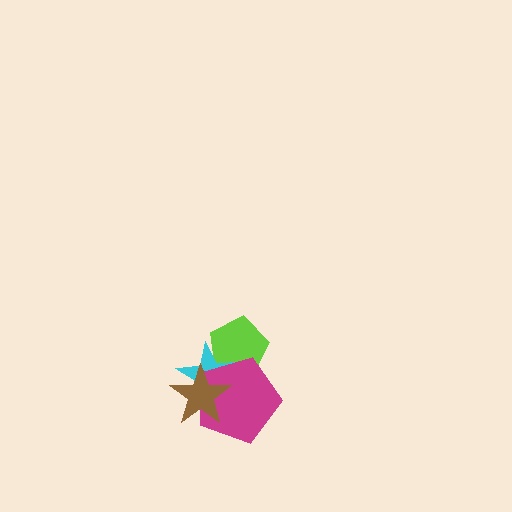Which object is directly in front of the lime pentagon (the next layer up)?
The cyan star is directly in front of the lime pentagon.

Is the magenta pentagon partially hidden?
Yes, it is partially covered by another shape.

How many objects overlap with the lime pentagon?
2 objects overlap with the lime pentagon.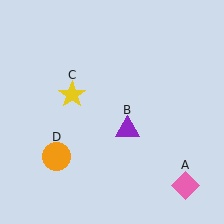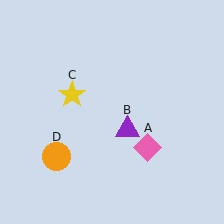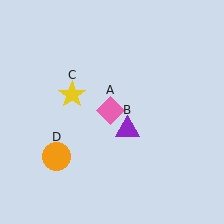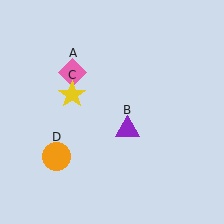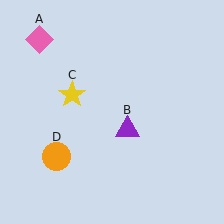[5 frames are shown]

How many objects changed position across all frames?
1 object changed position: pink diamond (object A).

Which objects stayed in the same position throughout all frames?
Purple triangle (object B) and yellow star (object C) and orange circle (object D) remained stationary.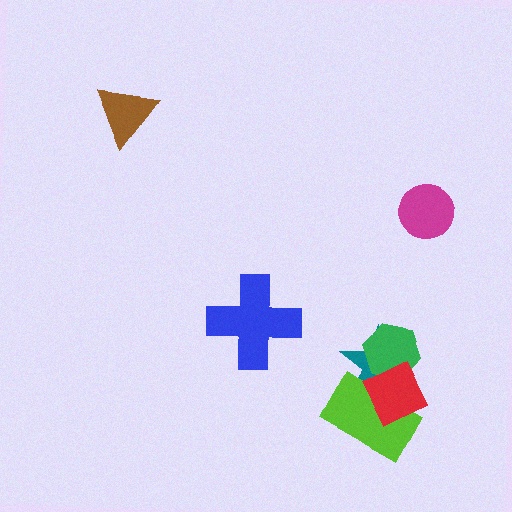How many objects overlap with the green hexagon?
2 objects overlap with the green hexagon.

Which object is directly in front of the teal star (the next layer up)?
The lime rectangle is directly in front of the teal star.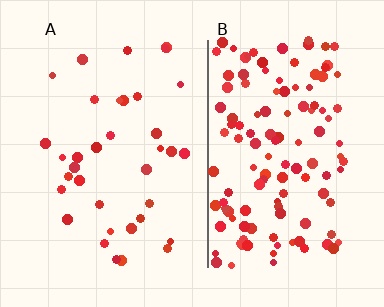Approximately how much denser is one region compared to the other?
Approximately 3.6× — region B over region A.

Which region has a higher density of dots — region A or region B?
B (the right).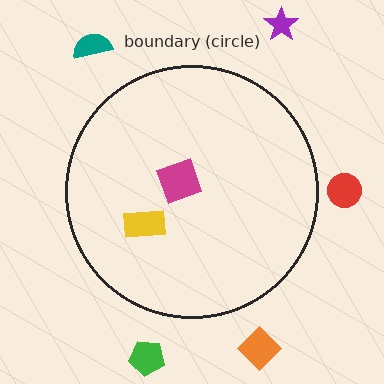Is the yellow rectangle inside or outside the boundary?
Inside.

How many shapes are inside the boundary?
2 inside, 5 outside.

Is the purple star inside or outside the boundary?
Outside.